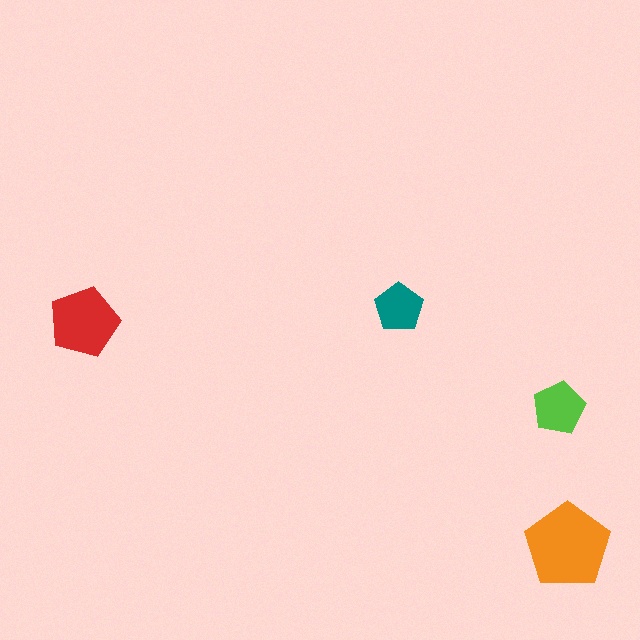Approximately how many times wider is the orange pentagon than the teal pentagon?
About 2 times wider.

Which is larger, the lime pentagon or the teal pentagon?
The lime one.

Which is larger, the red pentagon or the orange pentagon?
The orange one.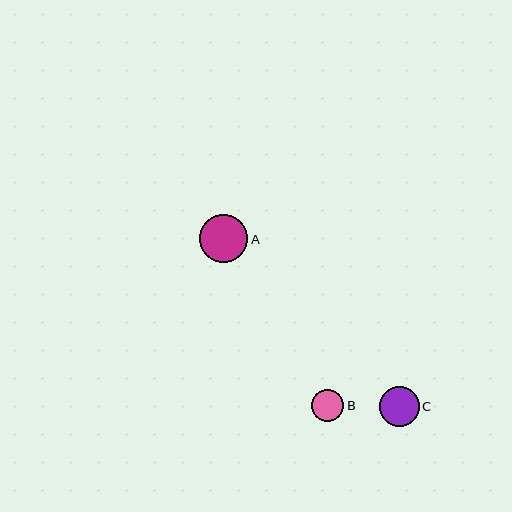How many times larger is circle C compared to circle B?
Circle C is approximately 1.3 times the size of circle B.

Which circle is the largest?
Circle A is the largest with a size of approximately 48 pixels.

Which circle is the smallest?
Circle B is the smallest with a size of approximately 32 pixels.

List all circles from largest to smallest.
From largest to smallest: A, C, B.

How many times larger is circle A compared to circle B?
Circle A is approximately 1.5 times the size of circle B.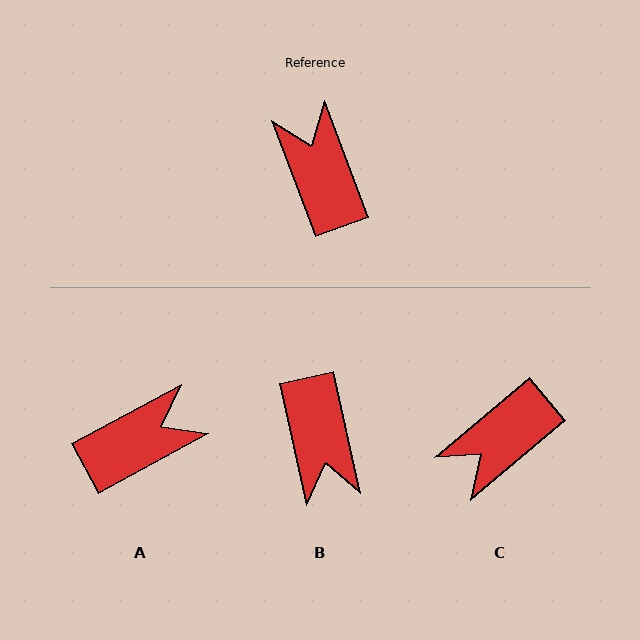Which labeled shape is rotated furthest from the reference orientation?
B, about 172 degrees away.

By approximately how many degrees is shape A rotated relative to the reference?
Approximately 82 degrees clockwise.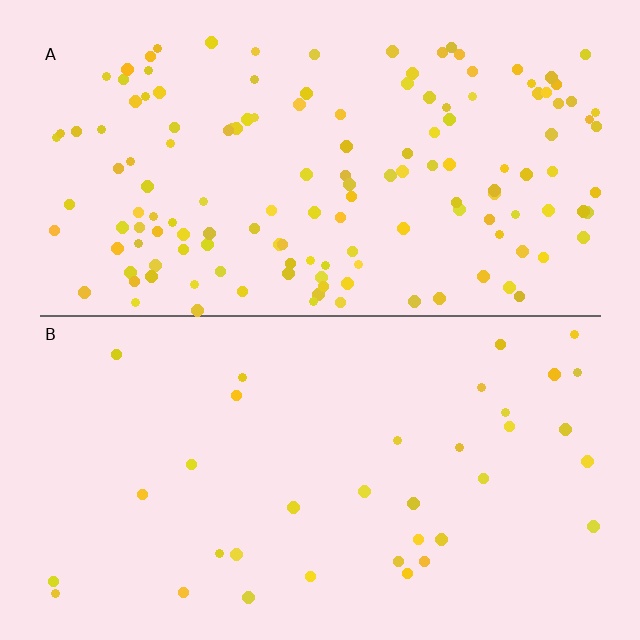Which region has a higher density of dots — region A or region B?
A (the top).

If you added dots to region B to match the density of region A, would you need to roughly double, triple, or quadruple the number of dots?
Approximately quadruple.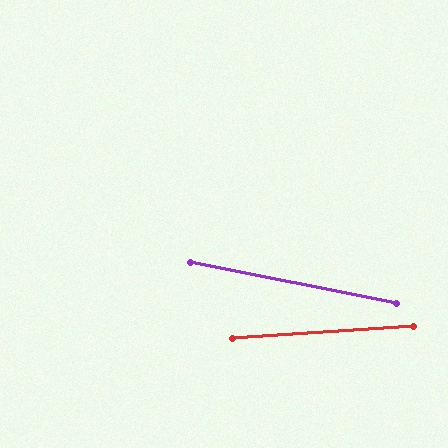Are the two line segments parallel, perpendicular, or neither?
Neither parallel nor perpendicular — they differ by about 15°.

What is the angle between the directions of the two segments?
Approximately 15 degrees.